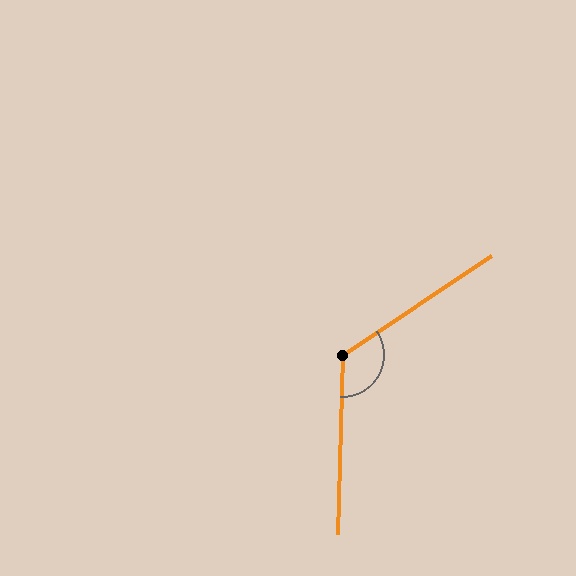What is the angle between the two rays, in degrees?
Approximately 125 degrees.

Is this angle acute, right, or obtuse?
It is obtuse.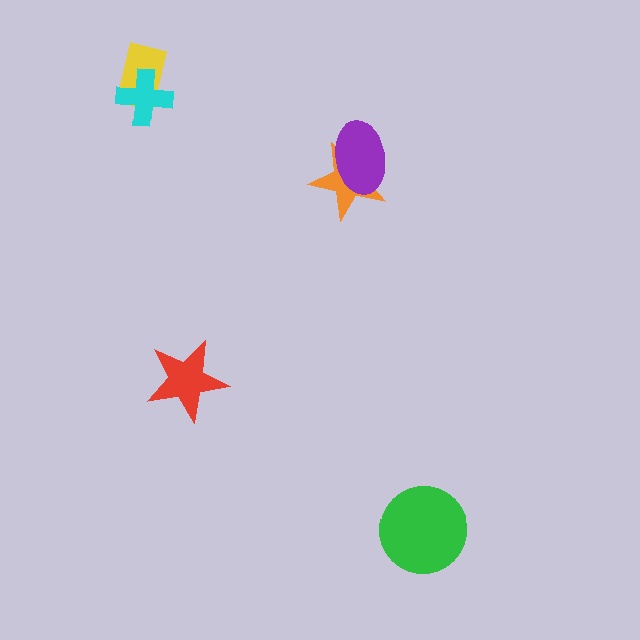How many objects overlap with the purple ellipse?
1 object overlaps with the purple ellipse.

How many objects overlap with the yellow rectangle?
1 object overlaps with the yellow rectangle.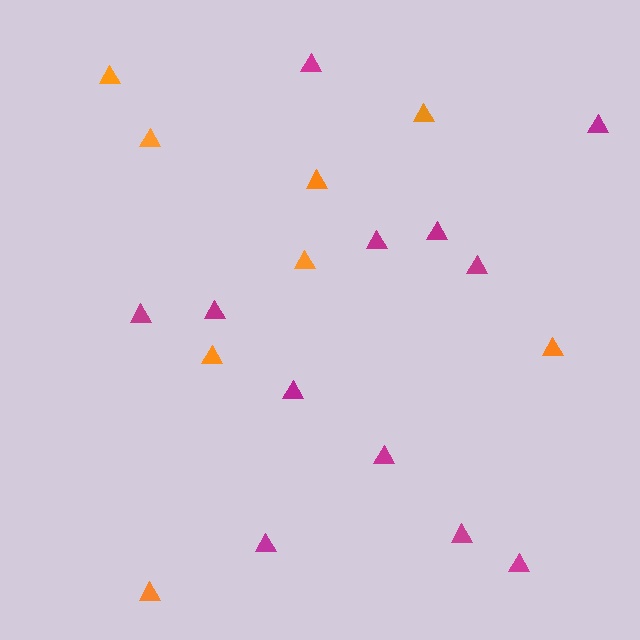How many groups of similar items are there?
There are 2 groups: one group of magenta triangles (12) and one group of orange triangles (8).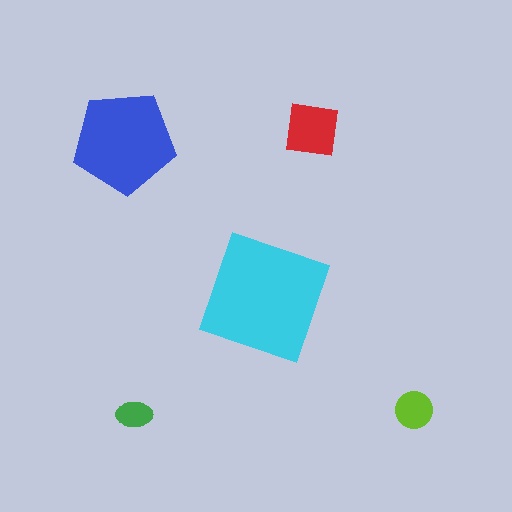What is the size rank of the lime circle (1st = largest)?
4th.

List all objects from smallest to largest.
The green ellipse, the lime circle, the red square, the blue pentagon, the cyan square.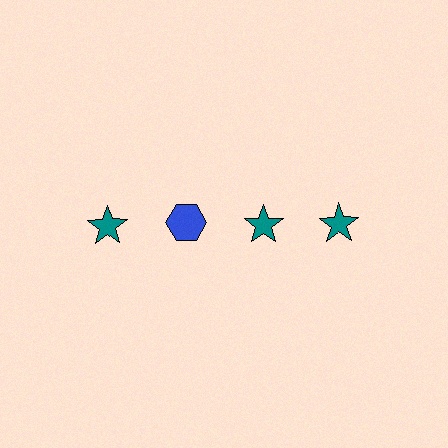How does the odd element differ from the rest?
It differs in both color (blue instead of teal) and shape (hexagon instead of star).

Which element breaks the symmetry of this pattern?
The blue hexagon in the top row, second from left column breaks the symmetry. All other shapes are teal stars.